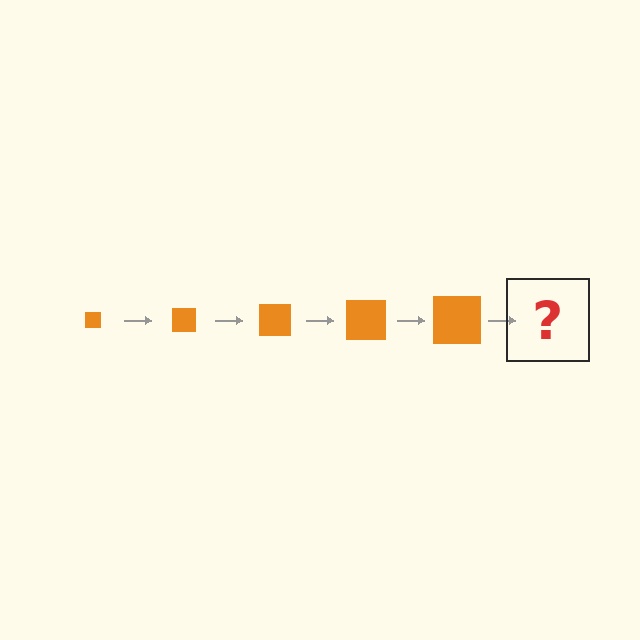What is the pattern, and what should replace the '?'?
The pattern is that the square gets progressively larger each step. The '?' should be an orange square, larger than the previous one.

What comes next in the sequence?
The next element should be an orange square, larger than the previous one.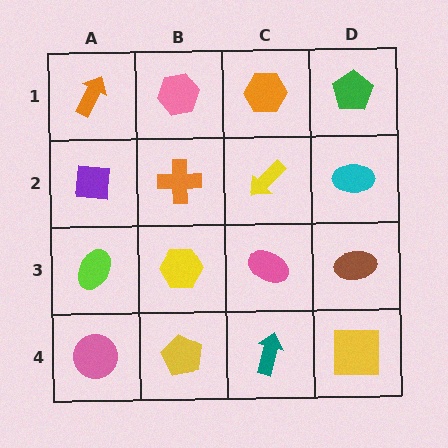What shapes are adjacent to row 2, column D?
A green pentagon (row 1, column D), a brown ellipse (row 3, column D), a yellow arrow (row 2, column C).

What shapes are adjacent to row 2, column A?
An orange arrow (row 1, column A), a lime ellipse (row 3, column A), an orange cross (row 2, column B).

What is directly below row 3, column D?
A yellow square.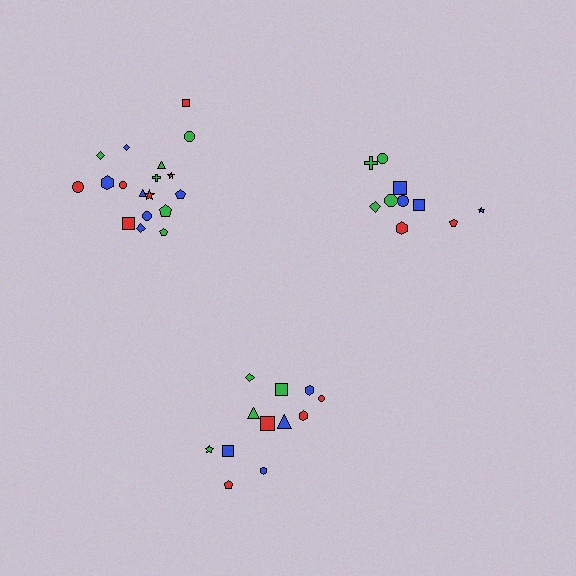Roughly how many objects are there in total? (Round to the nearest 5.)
Roughly 40 objects in total.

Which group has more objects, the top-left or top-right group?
The top-left group.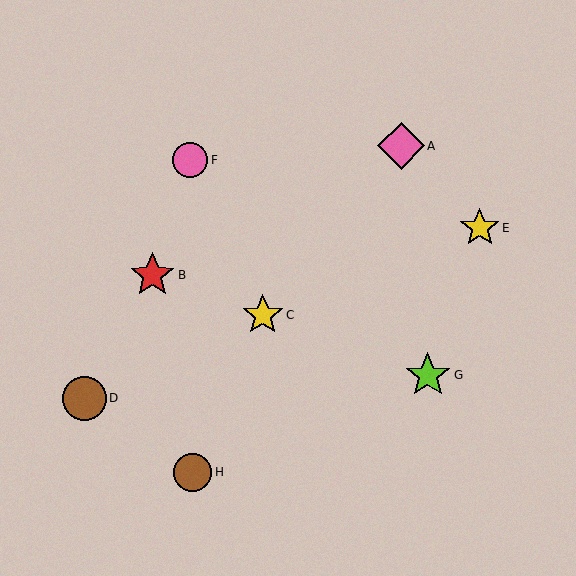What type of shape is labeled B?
Shape B is a red star.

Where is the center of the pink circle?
The center of the pink circle is at (190, 160).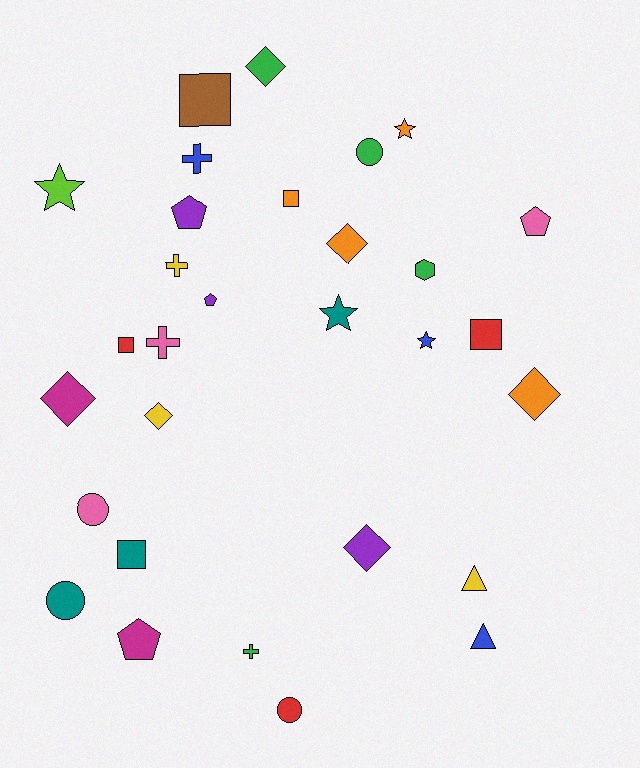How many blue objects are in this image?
There are 3 blue objects.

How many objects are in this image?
There are 30 objects.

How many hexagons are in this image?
There is 1 hexagon.